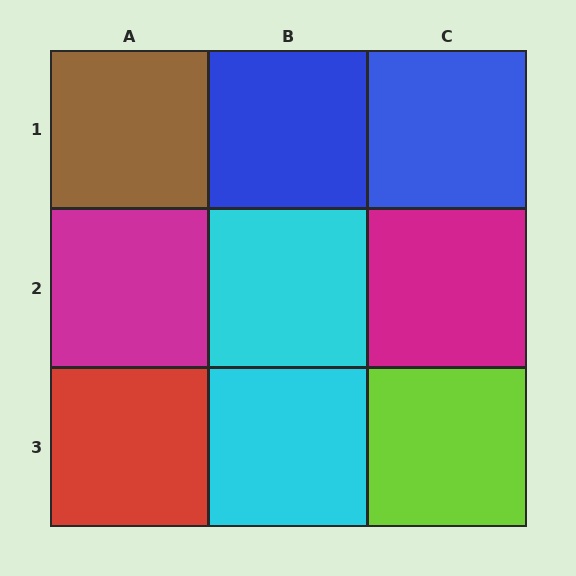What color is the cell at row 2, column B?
Cyan.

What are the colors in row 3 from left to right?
Red, cyan, lime.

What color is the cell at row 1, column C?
Blue.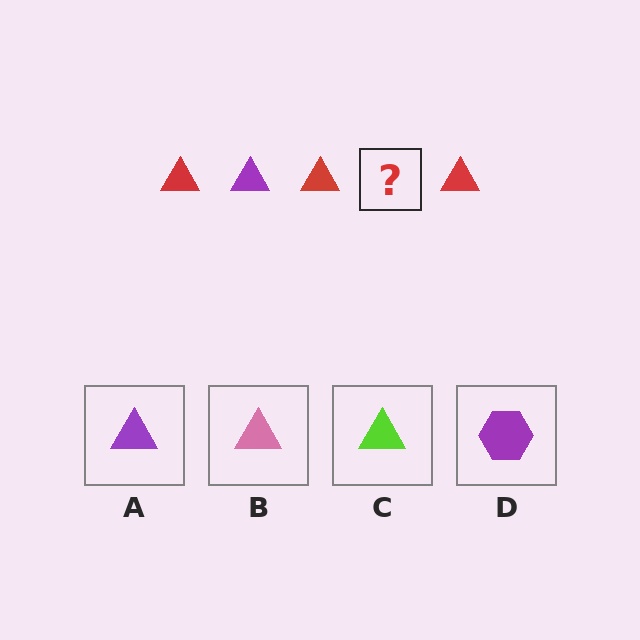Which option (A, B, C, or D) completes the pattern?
A.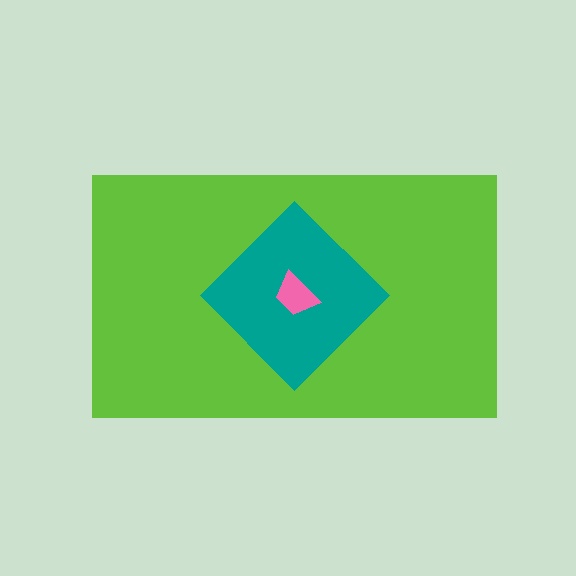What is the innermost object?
The pink trapezoid.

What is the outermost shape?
The lime rectangle.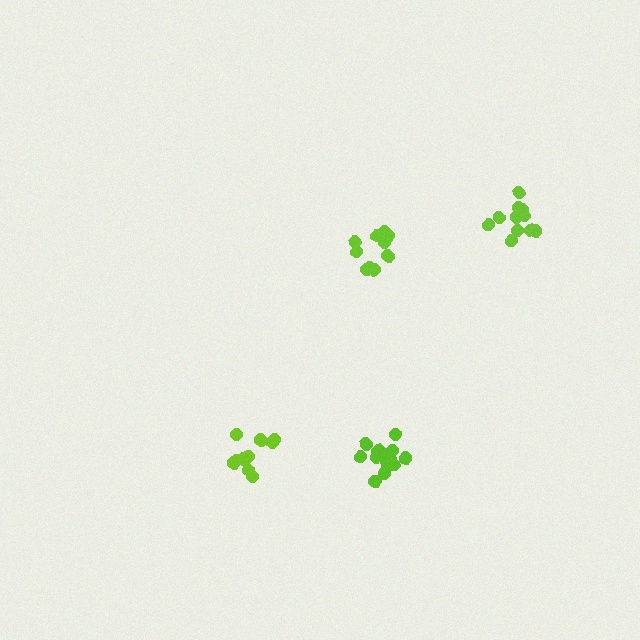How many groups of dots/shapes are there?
There are 4 groups.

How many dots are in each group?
Group 1: 10 dots, Group 2: 12 dots, Group 3: 15 dots, Group 4: 11 dots (48 total).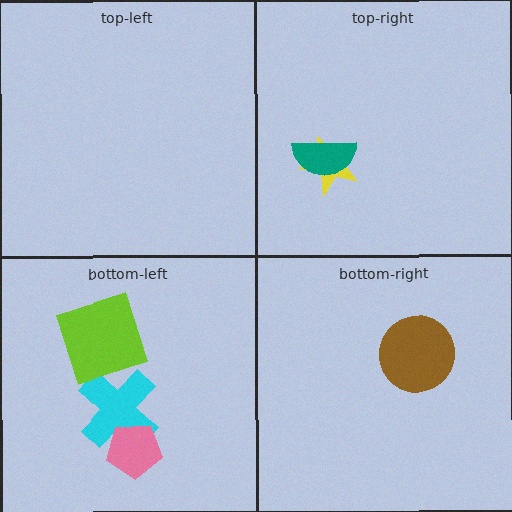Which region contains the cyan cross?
The bottom-left region.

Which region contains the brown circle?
The bottom-right region.